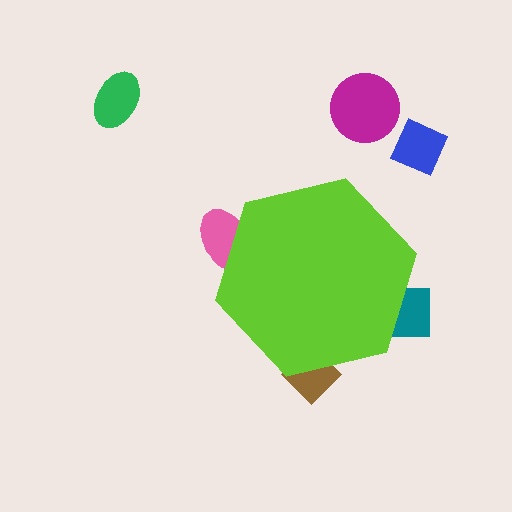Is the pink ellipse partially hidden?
Yes, the pink ellipse is partially hidden behind the lime hexagon.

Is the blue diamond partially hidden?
No, the blue diamond is fully visible.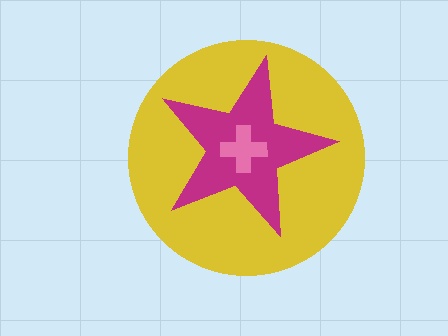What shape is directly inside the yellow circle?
The magenta star.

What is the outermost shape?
The yellow circle.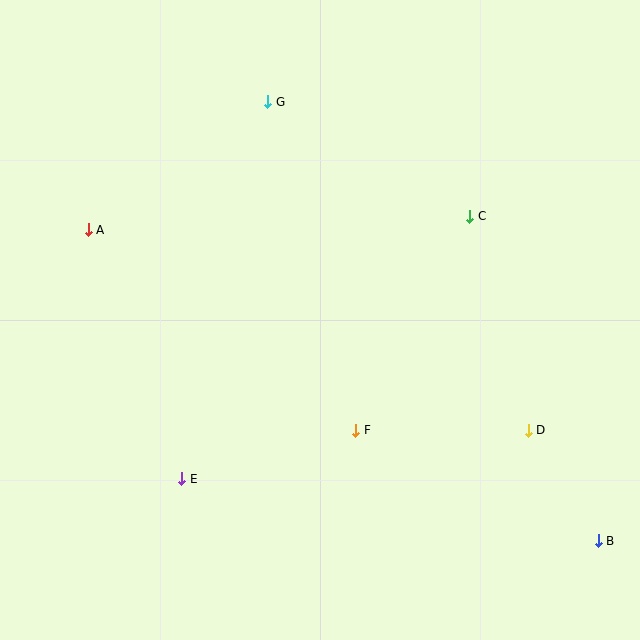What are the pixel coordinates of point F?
Point F is at (356, 430).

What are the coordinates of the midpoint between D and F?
The midpoint between D and F is at (442, 430).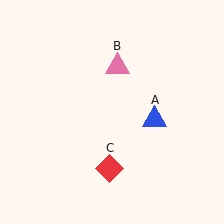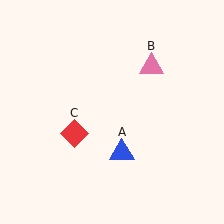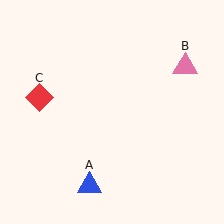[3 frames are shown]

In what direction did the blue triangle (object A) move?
The blue triangle (object A) moved down and to the left.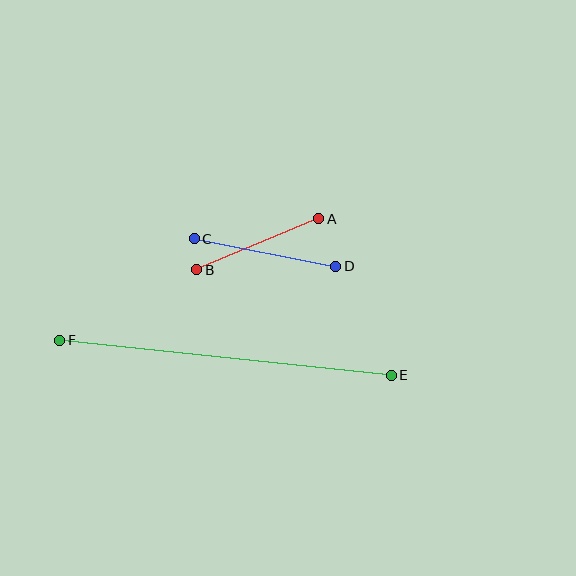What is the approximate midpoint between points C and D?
The midpoint is at approximately (265, 252) pixels.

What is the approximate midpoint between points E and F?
The midpoint is at approximately (225, 358) pixels.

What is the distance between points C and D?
The distance is approximately 144 pixels.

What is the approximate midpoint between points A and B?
The midpoint is at approximately (258, 244) pixels.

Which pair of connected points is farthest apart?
Points E and F are farthest apart.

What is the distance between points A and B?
The distance is approximately 132 pixels.